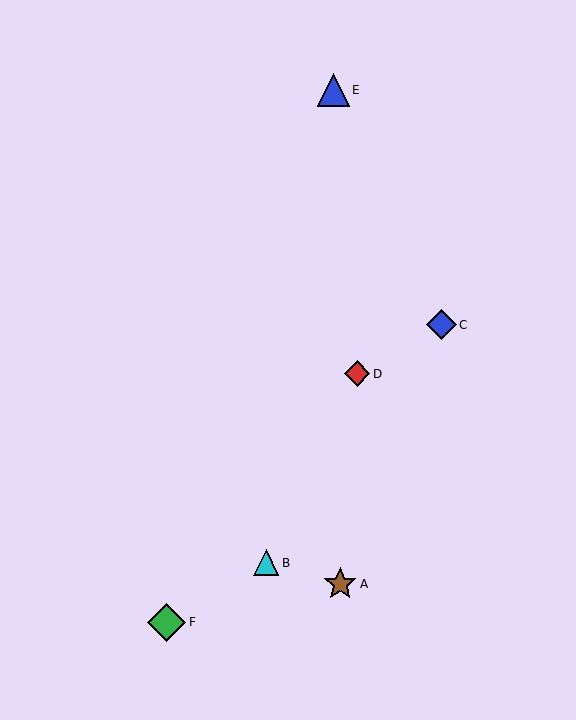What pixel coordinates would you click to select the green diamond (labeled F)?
Click at (167, 622) to select the green diamond F.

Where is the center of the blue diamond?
The center of the blue diamond is at (441, 325).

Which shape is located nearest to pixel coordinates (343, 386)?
The red diamond (labeled D) at (357, 374) is nearest to that location.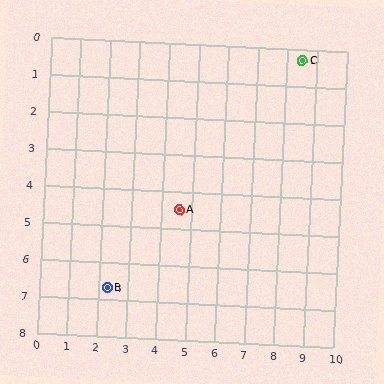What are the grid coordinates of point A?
Point A is at approximately (4.6, 4.5).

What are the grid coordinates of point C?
Point C is at approximately (8.5, 0.3).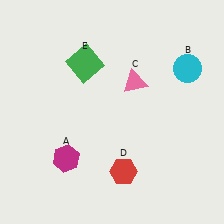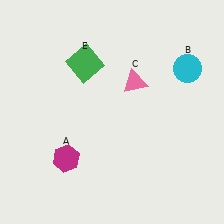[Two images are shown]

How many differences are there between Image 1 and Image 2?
There is 1 difference between the two images.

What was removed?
The red hexagon (D) was removed in Image 2.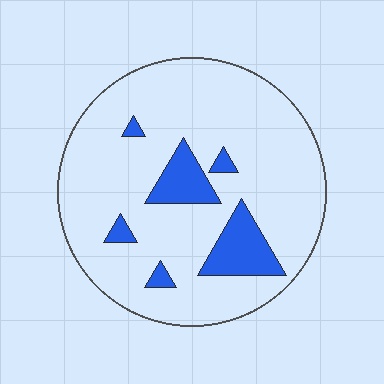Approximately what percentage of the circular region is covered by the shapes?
Approximately 15%.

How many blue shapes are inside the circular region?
6.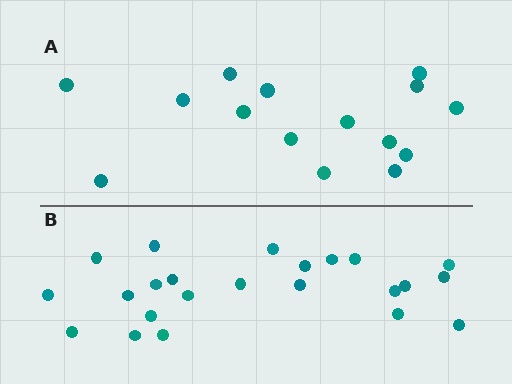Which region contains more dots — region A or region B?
Region B (the bottom region) has more dots.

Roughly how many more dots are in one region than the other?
Region B has roughly 8 or so more dots than region A.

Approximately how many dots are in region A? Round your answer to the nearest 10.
About 20 dots. (The exact count is 15, which rounds to 20.)